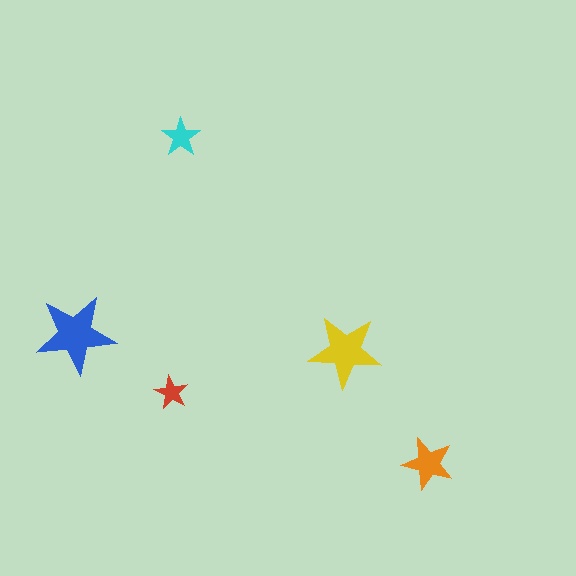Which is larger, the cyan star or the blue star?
The blue one.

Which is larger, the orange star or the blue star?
The blue one.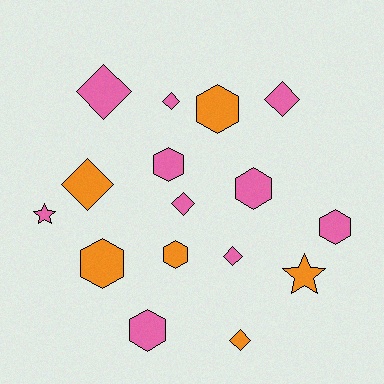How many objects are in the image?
There are 16 objects.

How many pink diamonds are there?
There are 5 pink diamonds.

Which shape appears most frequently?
Diamond, with 7 objects.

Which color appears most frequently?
Pink, with 10 objects.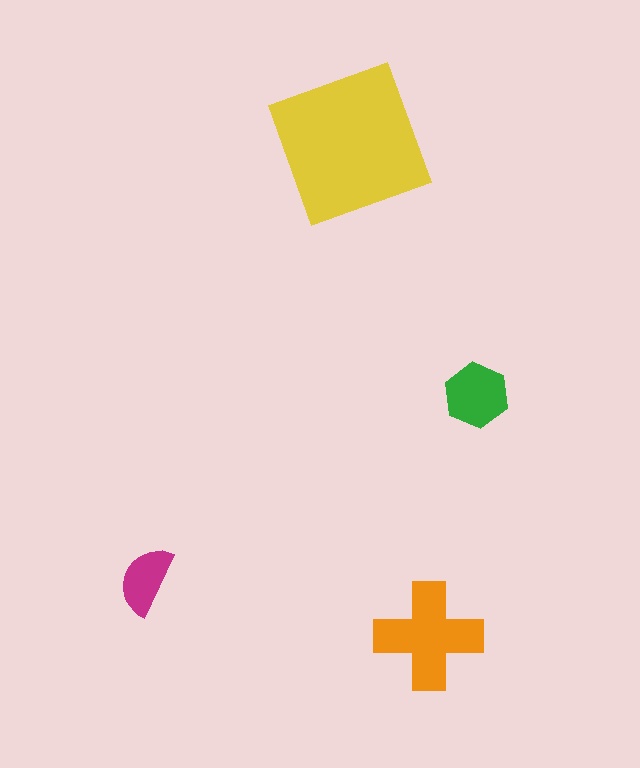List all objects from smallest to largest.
The magenta semicircle, the green hexagon, the orange cross, the yellow square.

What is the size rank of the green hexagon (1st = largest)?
3rd.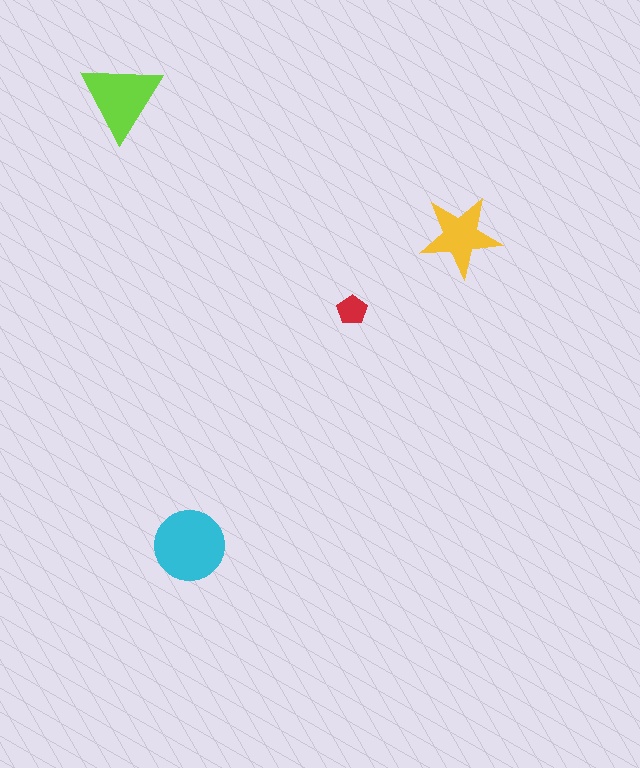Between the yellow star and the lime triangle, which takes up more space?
The lime triangle.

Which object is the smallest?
The red pentagon.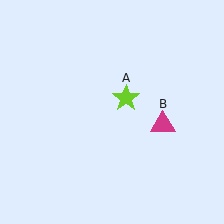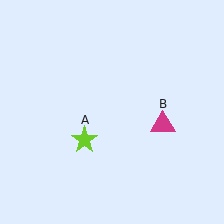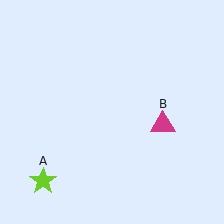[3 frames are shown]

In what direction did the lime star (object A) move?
The lime star (object A) moved down and to the left.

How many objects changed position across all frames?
1 object changed position: lime star (object A).